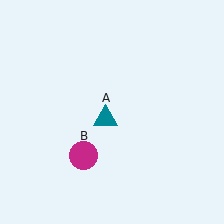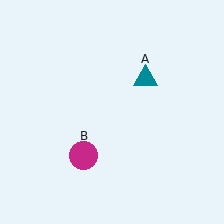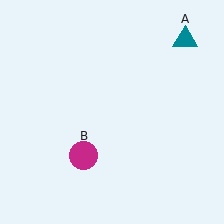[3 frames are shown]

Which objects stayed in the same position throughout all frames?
Magenta circle (object B) remained stationary.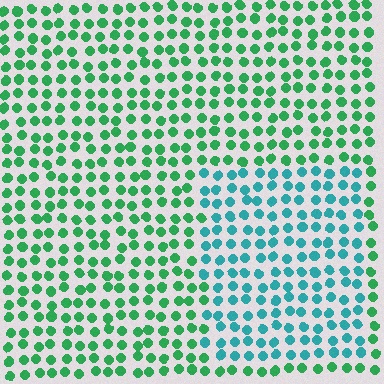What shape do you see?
I see a rectangle.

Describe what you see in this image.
The image is filled with small green elements in a uniform arrangement. A rectangle-shaped region is visible where the elements are tinted to a slightly different hue, forming a subtle color boundary.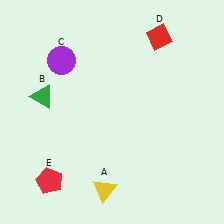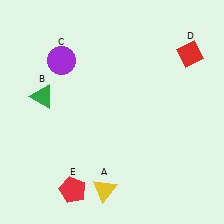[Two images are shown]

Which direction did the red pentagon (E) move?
The red pentagon (E) moved right.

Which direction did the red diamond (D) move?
The red diamond (D) moved right.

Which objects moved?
The objects that moved are: the red diamond (D), the red pentagon (E).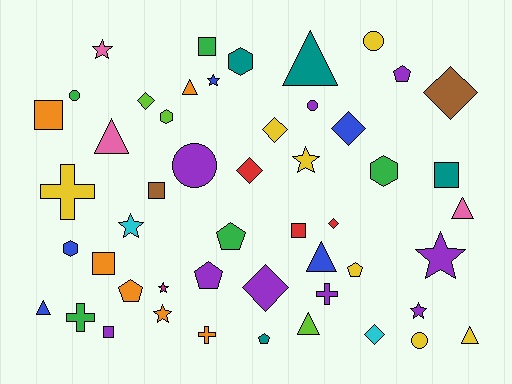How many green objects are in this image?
There are 5 green objects.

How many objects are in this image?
There are 50 objects.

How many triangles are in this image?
There are 8 triangles.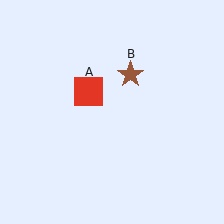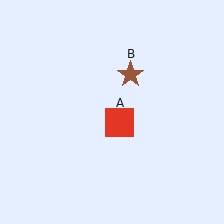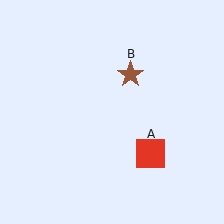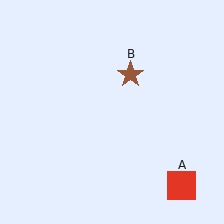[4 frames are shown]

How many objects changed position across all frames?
1 object changed position: red square (object A).